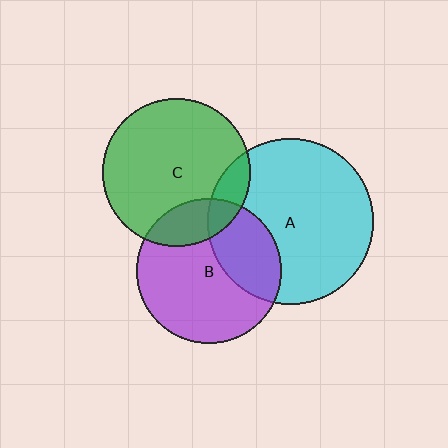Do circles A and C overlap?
Yes.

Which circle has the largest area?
Circle A (cyan).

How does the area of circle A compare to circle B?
Approximately 1.3 times.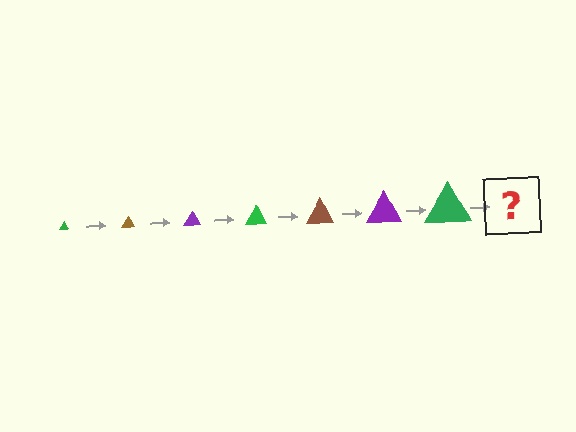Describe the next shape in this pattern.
It should be a brown triangle, larger than the previous one.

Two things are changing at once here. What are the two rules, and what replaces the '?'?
The two rules are that the triangle grows larger each step and the color cycles through green, brown, and purple. The '?' should be a brown triangle, larger than the previous one.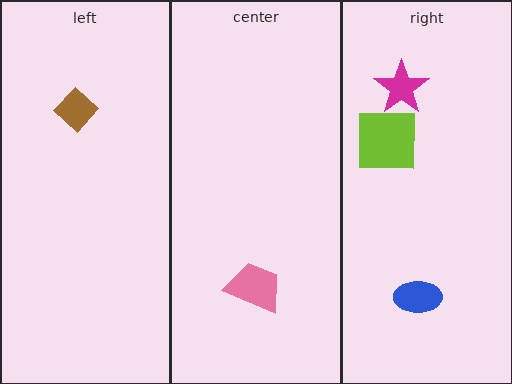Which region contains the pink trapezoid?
The center region.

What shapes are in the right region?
The blue ellipse, the lime square, the magenta star.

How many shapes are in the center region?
1.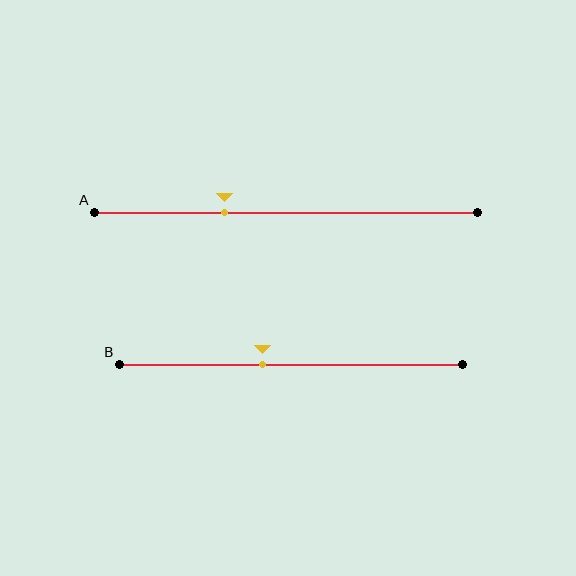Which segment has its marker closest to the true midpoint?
Segment B has its marker closest to the true midpoint.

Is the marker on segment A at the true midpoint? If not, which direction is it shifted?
No, the marker on segment A is shifted to the left by about 16% of the segment length.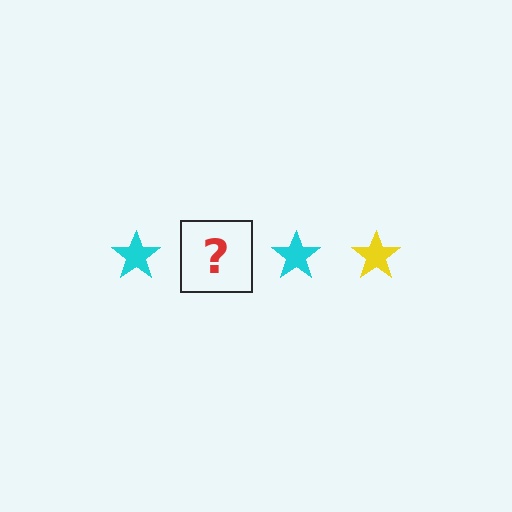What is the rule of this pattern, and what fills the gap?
The rule is that the pattern cycles through cyan, yellow stars. The gap should be filled with a yellow star.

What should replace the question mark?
The question mark should be replaced with a yellow star.